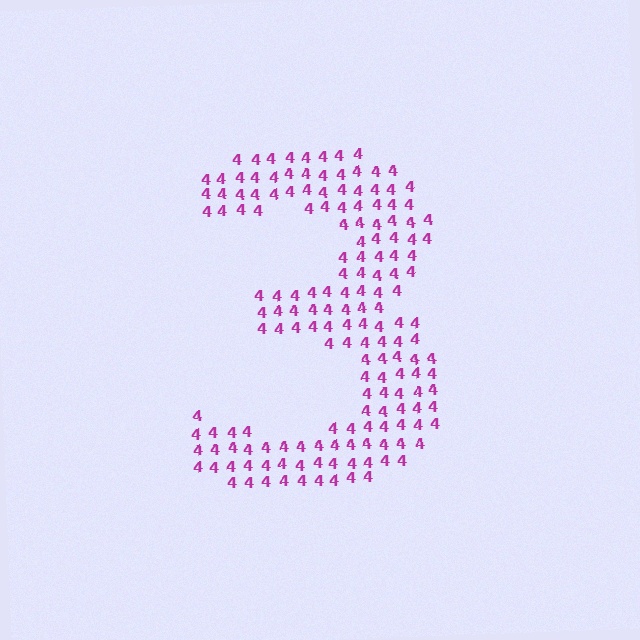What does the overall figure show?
The overall figure shows the digit 3.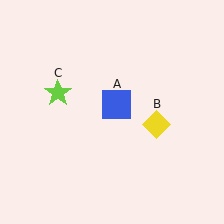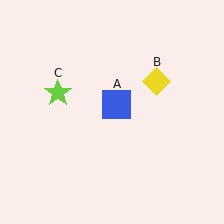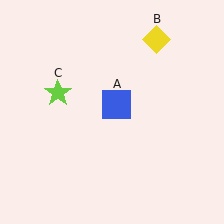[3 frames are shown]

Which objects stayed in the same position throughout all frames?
Blue square (object A) and lime star (object C) remained stationary.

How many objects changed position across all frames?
1 object changed position: yellow diamond (object B).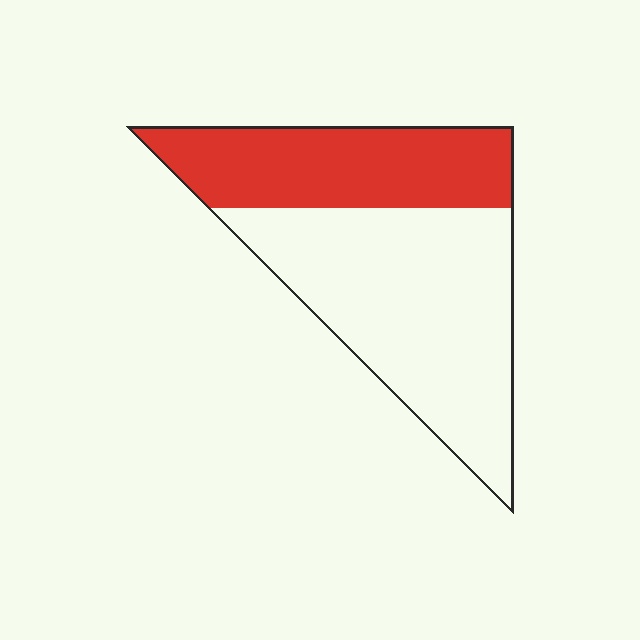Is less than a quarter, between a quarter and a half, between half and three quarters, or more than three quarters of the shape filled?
Between a quarter and a half.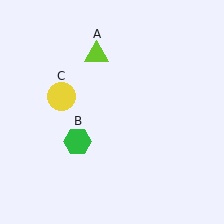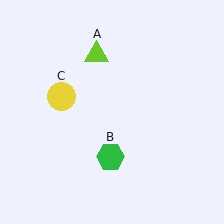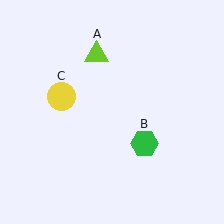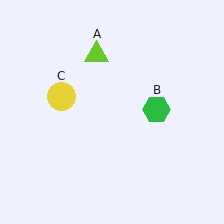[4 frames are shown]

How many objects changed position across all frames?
1 object changed position: green hexagon (object B).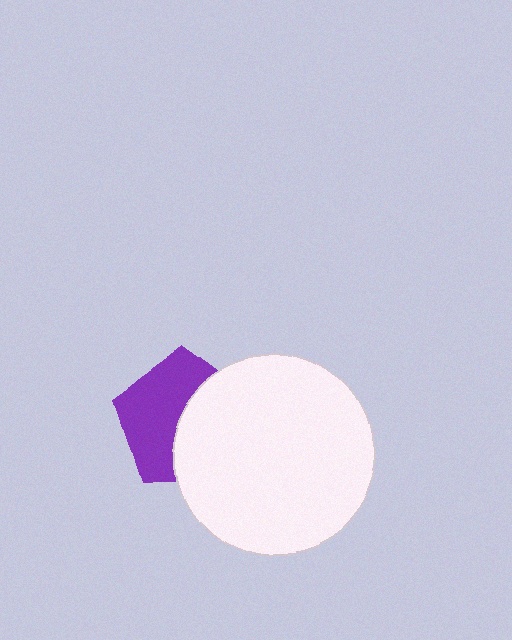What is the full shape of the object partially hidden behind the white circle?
The partially hidden object is a purple pentagon.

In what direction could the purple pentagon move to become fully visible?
The purple pentagon could move left. That would shift it out from behind the white circle entirely.